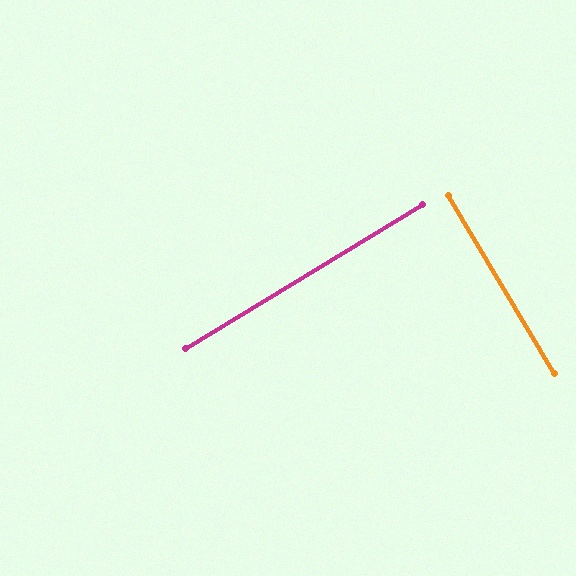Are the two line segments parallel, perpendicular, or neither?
Perpendicular — they meet at approximately 90°.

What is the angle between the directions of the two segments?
Approximately 90 degrees.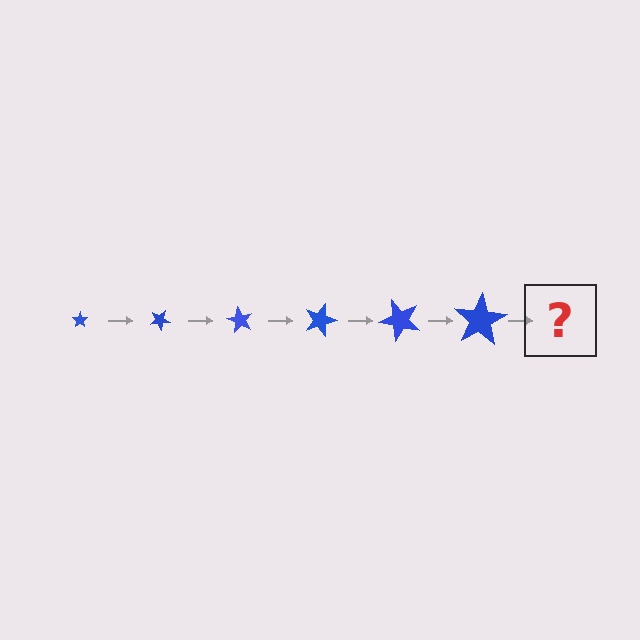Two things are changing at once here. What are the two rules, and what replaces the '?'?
The two rules are that the star grows larger each step and it rotates 30 degrees each step. The '?' should be a star, larger than the previous one and rotated 180 degrees from the start.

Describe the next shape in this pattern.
It should be a star, larger than the previous one and rotated 180 degrees from the start.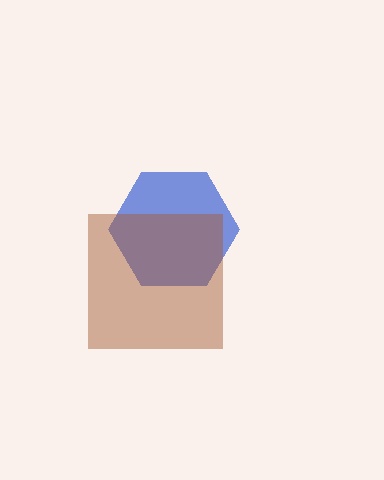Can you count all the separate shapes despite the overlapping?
Yes, there are 2 separate shapes.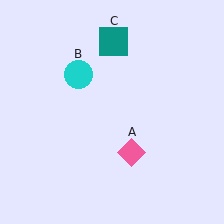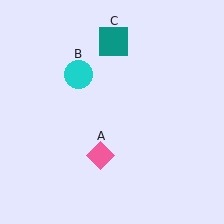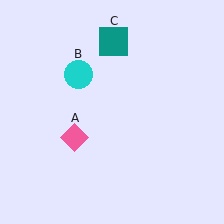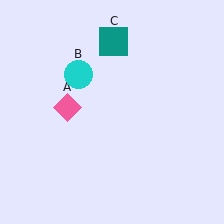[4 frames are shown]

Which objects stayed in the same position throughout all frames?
Cyan circle (object B) and teal square (object C) remained stationary.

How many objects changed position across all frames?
1 object changed position: pink diamond (object A).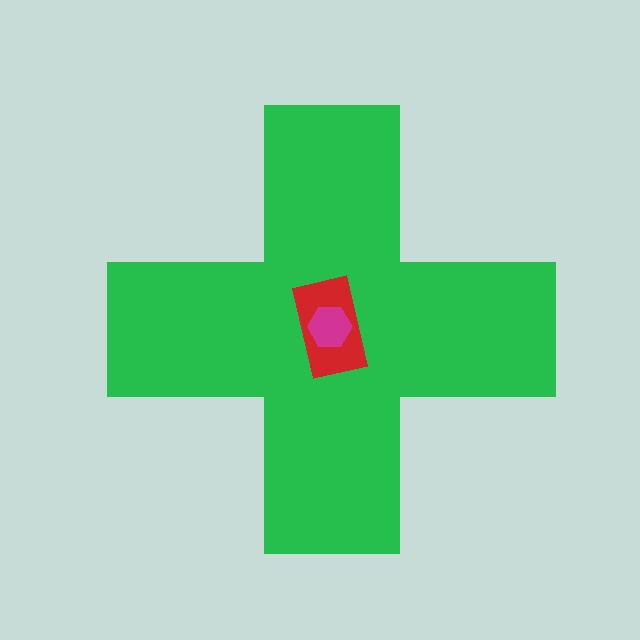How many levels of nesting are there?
3.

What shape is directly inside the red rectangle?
The magenta hexagon.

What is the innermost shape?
The magenta hexagon.